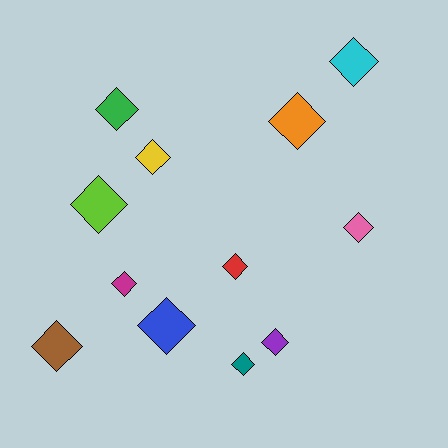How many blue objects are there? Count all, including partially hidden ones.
There is 1 blue object.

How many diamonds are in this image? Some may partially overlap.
There are 12 diamonds.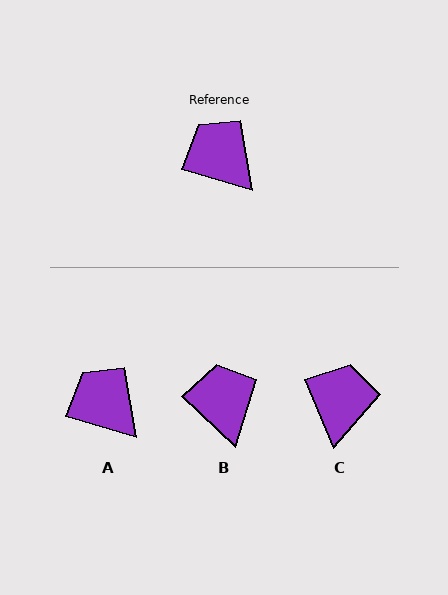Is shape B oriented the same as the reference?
No, it is off by about 27 degrees.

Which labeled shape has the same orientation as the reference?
A.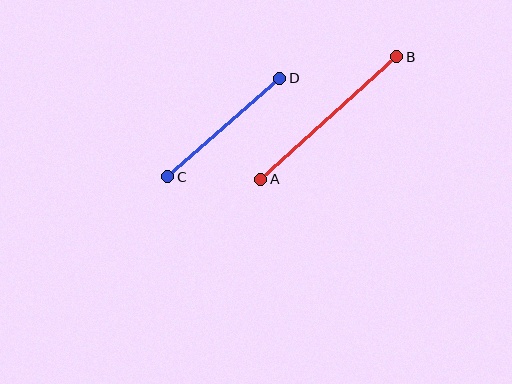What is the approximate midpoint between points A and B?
The midpoint is at approximately (329, 118) pixels.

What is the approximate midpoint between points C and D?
The midpoint is at approximately (224, 128) pixels.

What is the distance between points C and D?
The distance is approximately 149 pixels.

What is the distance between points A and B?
The distance is approximately 183 pixels.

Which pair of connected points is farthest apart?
Points A and B are farthest apart.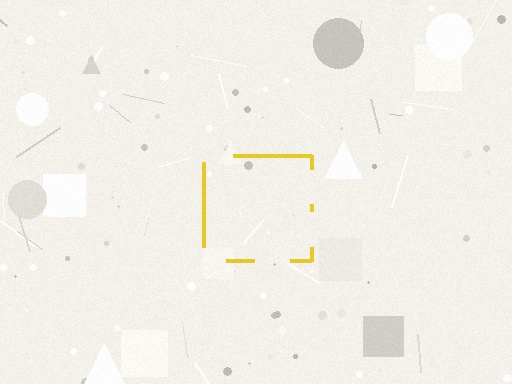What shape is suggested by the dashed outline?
The dashed outline suggests a square.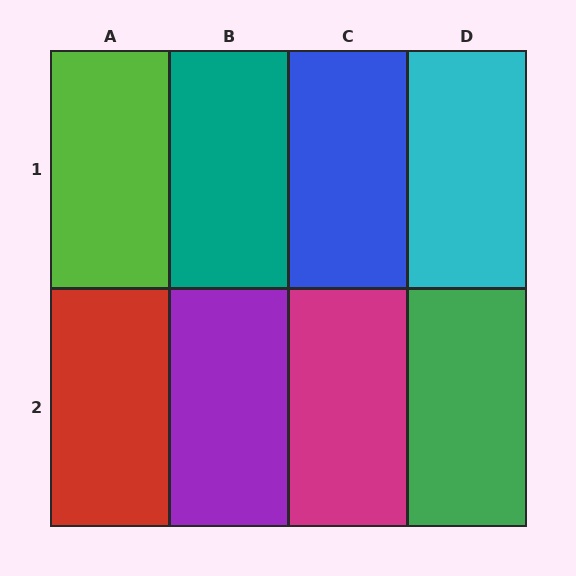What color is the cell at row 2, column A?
Red.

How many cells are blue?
1 cell is blue.